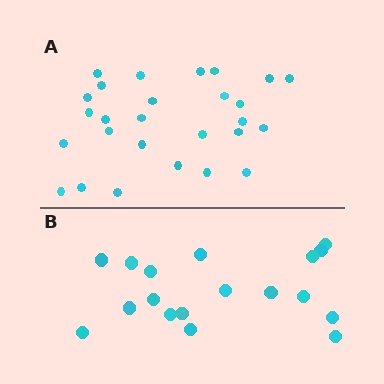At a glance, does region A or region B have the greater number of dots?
Region A (the top region) has more dots.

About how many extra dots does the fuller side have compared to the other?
Region A has roughly 8 or so more dots than region B.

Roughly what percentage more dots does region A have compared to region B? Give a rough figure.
About 50% more.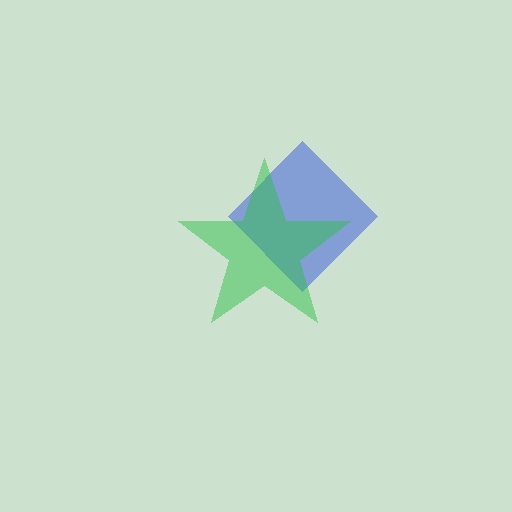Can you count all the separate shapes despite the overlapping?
Yes, there are 2 separate shapes.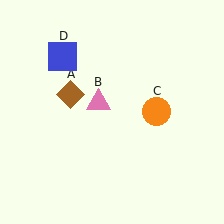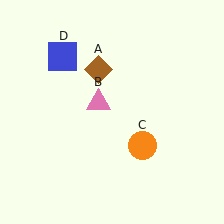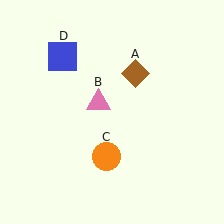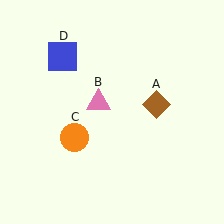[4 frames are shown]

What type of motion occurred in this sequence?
The brown diamond (object A), orange circle (object C) rotated clockwise around the center of the scene.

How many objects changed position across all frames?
2 objects changed position: brown diamond (object A), orange circle (object C).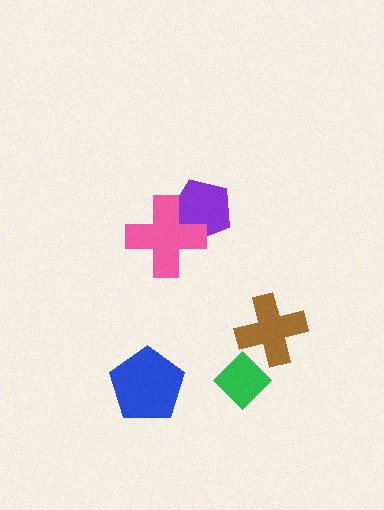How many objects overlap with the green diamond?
1 object overlaps with the green diamond.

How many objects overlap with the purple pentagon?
1 object overlaps with the purple pentagon.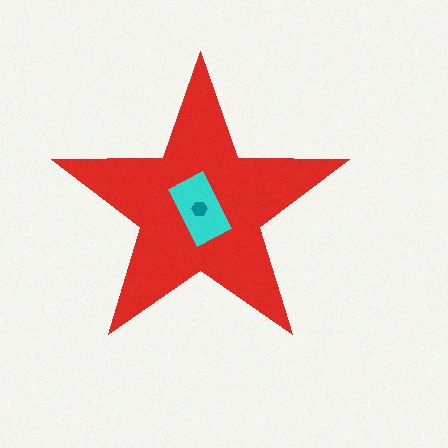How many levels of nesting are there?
3.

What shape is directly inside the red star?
The cyan rectangle.